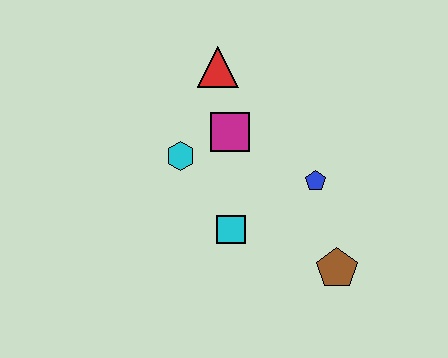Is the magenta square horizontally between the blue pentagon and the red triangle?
Yes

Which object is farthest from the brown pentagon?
The red triangle is farthest from the brown pentagon.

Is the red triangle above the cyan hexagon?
Yes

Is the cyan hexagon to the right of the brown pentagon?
No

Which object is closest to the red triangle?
The magenta square is closest to the red triangle.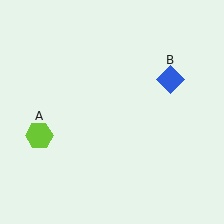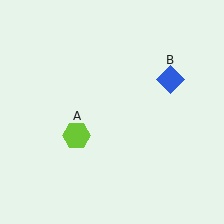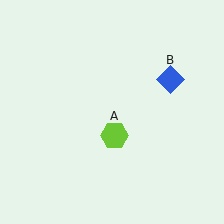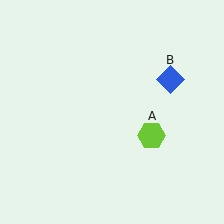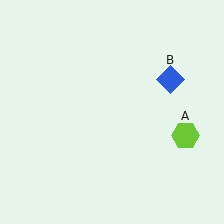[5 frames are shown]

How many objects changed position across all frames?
1 object changed position: lime hexagon (object A).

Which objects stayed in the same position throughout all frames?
Blue diamond (object B) remained stationary.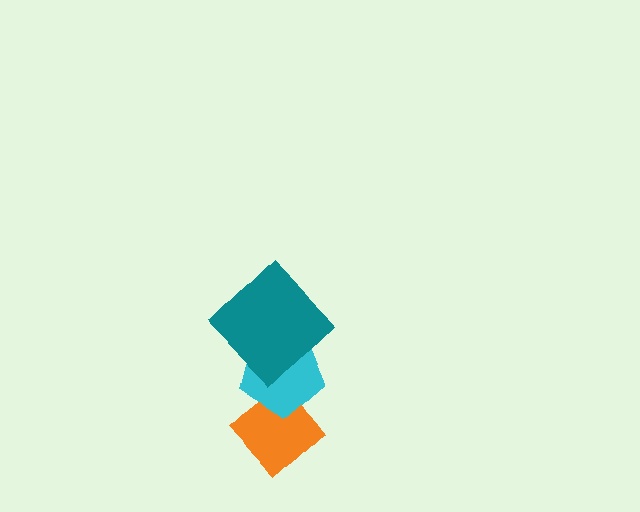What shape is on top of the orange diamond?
The cyan pentagon is on top of the orange diamond.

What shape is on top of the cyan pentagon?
The teal diamond is on top of the cyan pentagon.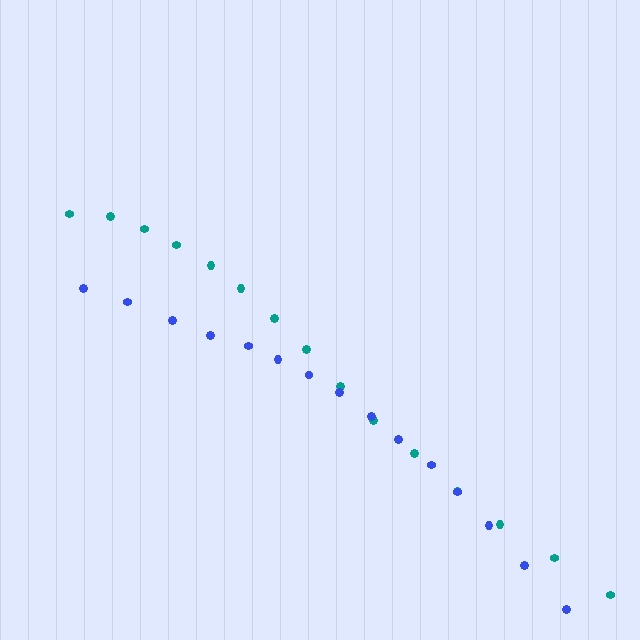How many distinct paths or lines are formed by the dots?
There are 2 distinct paths.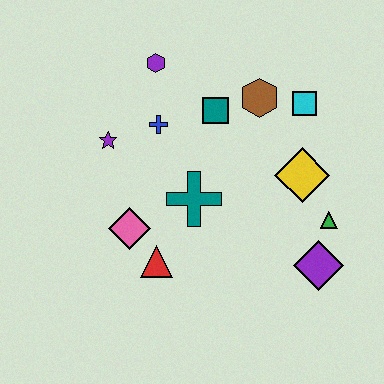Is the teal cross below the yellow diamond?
Yes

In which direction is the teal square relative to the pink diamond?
The teal square is above the pink diamond.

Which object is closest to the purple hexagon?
The blue cross is closest to the purple hexagon.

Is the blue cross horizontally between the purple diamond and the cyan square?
No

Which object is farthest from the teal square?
The purple diamond is farthest from the teal square.